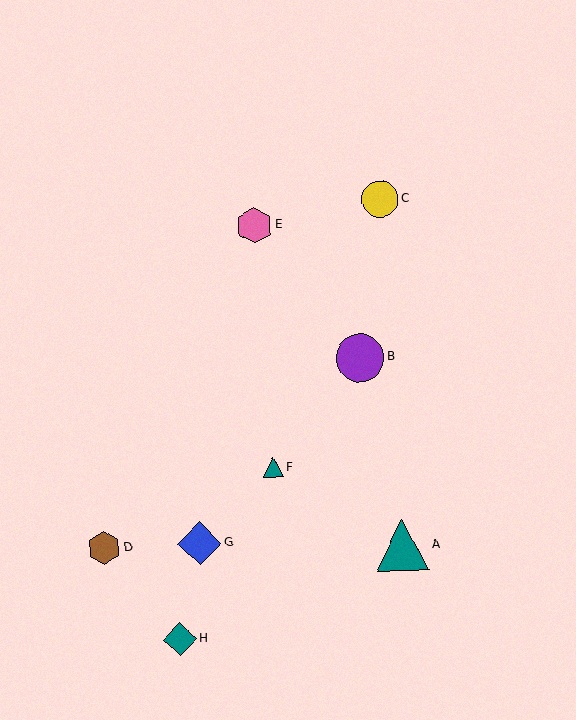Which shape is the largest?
The teal triangle (labeled A) is the largest.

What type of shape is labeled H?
Shape H is a teal diamond.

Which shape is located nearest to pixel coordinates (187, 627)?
The teal diamond (labeled H) at (180, 639) is nearest to that location.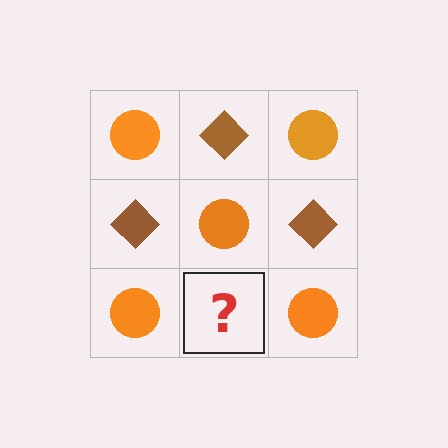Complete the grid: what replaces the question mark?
The question mark should be replaced with a brown diamond.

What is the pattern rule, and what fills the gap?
The rule is that it alternates orange circle and brown diamond in a checkerboard pattern. The gap should be filled with a brown diamond.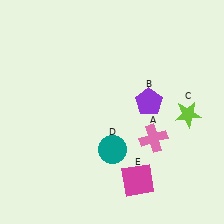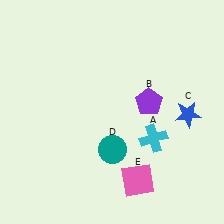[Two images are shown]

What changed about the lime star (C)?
In Image 1, C is lime. In Image 2, it changed to blue.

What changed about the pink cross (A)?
In Image 1, A is pink. In Image 2, it changed to cyan.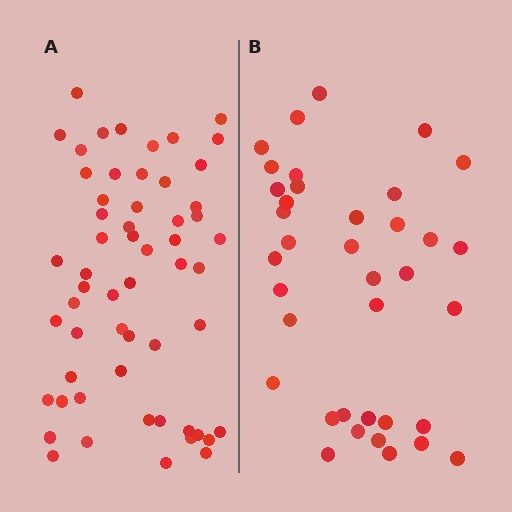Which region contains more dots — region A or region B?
Region A (the left region) has more dots.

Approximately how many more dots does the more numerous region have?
Region A has approximately 20 more dots than region B.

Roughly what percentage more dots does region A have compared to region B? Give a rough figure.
About 55% more.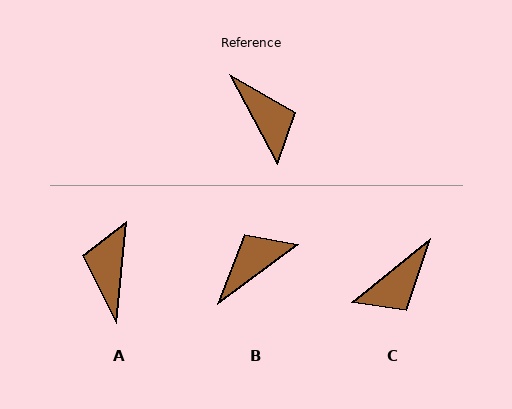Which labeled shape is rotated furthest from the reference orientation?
A, about 147 degrees away.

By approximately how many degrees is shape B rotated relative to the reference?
Approximately 99 degrees counter-clockwise.